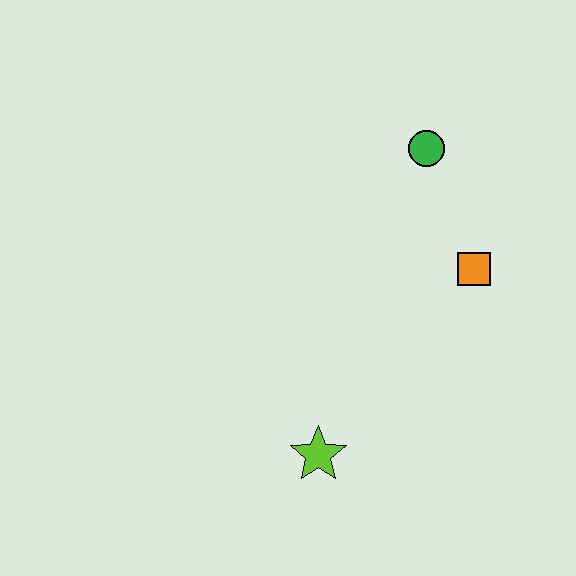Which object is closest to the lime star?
The orange square is closest to the lime star.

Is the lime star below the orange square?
Yes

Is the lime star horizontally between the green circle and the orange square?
No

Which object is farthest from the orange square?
The lime star is farthest from the orange square.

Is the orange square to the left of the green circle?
No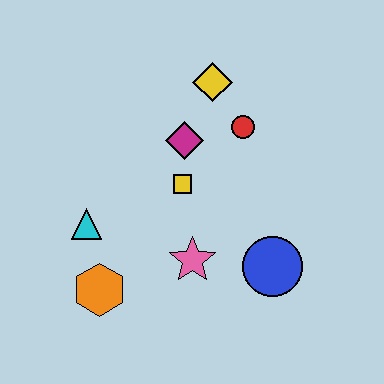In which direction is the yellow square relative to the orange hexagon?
The yellow square is above the orange hexagon.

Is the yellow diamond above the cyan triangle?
Yes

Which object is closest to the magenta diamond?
The yellow square is closest to the magenta diamond.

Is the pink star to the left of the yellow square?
No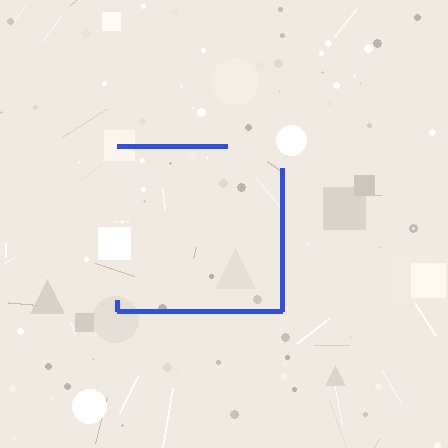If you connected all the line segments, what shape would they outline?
They would outline a square.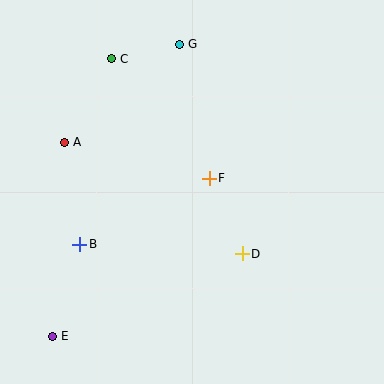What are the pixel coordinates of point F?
Point F is at (209, 179).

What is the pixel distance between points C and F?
The distance between C and F is 155 pixels.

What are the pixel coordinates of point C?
Point C is at (111, 59).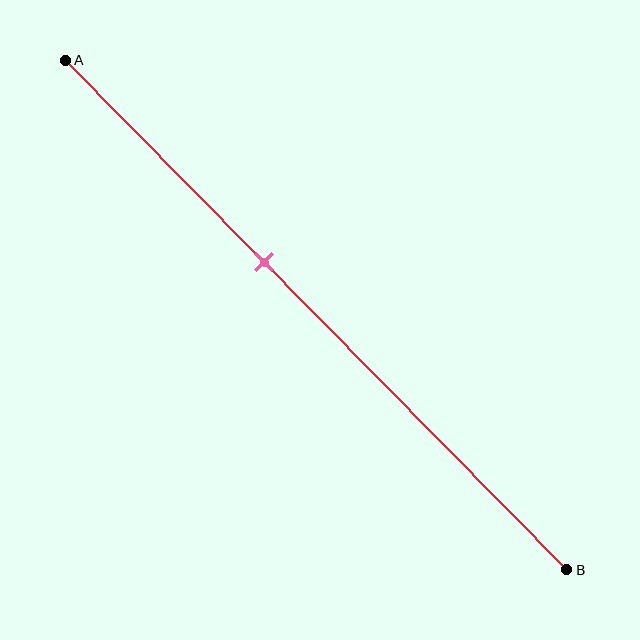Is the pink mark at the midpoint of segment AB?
No, the mark is at about 40% from A, not at the 50% midpoint.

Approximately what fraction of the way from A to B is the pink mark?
The pink mark is approximately 40% of the way from A to B.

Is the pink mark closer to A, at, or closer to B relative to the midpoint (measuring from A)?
The pink mark is closer to point A than the midpoint of segment AB.